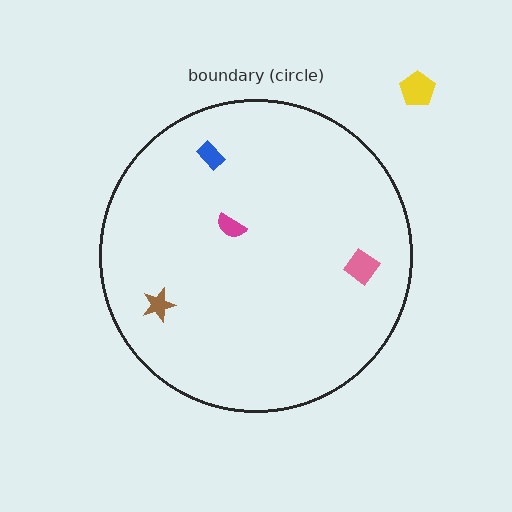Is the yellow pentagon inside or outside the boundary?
Outside.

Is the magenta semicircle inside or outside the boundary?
Inside.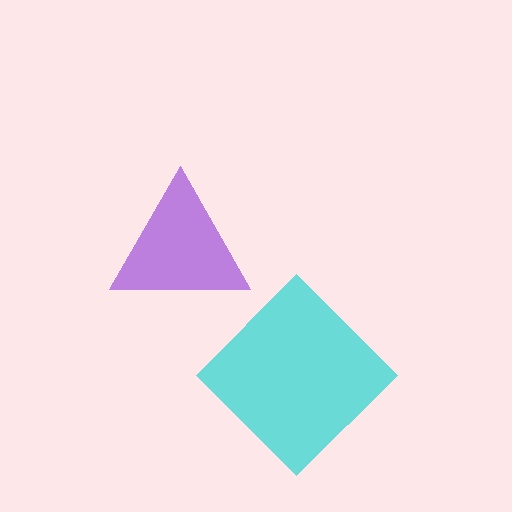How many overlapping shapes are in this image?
There are 2 overlapping shapes in the image.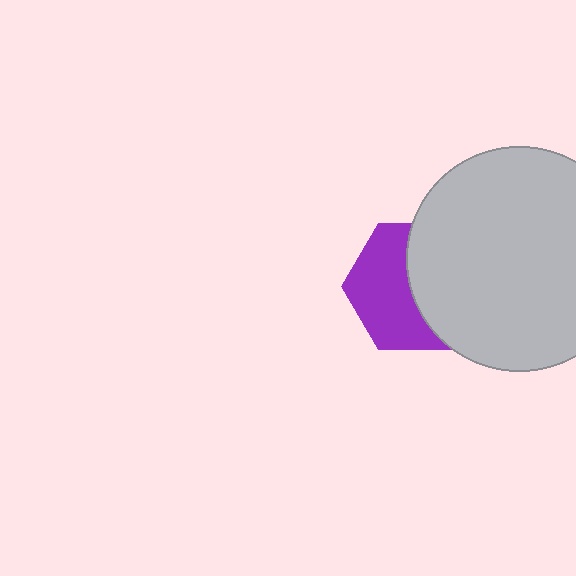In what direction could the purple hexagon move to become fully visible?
The purple hexagon could move left. That would shift it out from behind the light gray circle entirely.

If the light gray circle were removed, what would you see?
You would see the complete purple hexagon.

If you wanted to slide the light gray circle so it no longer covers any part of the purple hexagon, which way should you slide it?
Slide it right — that is the most direct way to separate the two shapes.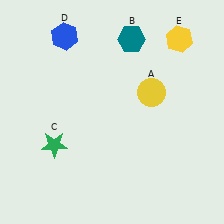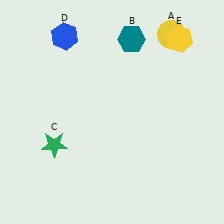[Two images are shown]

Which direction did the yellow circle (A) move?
The yellow circle (A) moved up.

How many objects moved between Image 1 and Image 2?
1 object moved between the two images.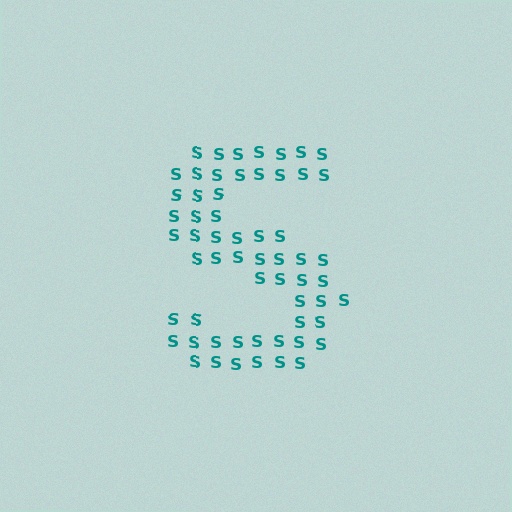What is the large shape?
The large shape is the letter S.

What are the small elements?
The small elements are letter S's.